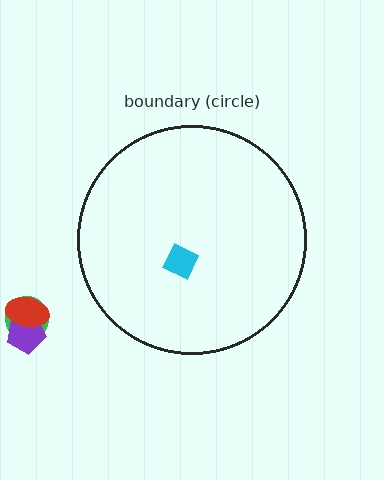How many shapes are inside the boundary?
1 inside, 3 outside.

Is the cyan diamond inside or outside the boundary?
Inside.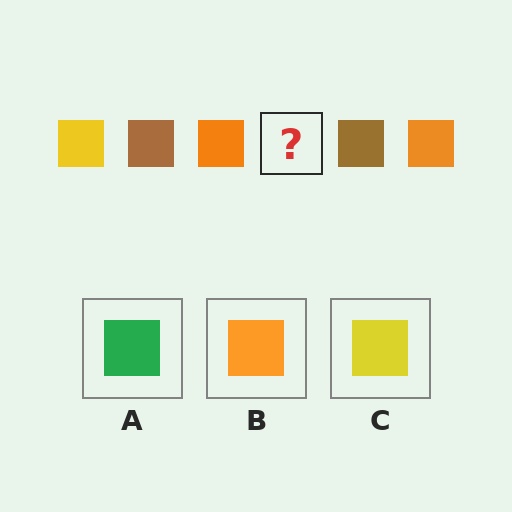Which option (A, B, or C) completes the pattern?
C.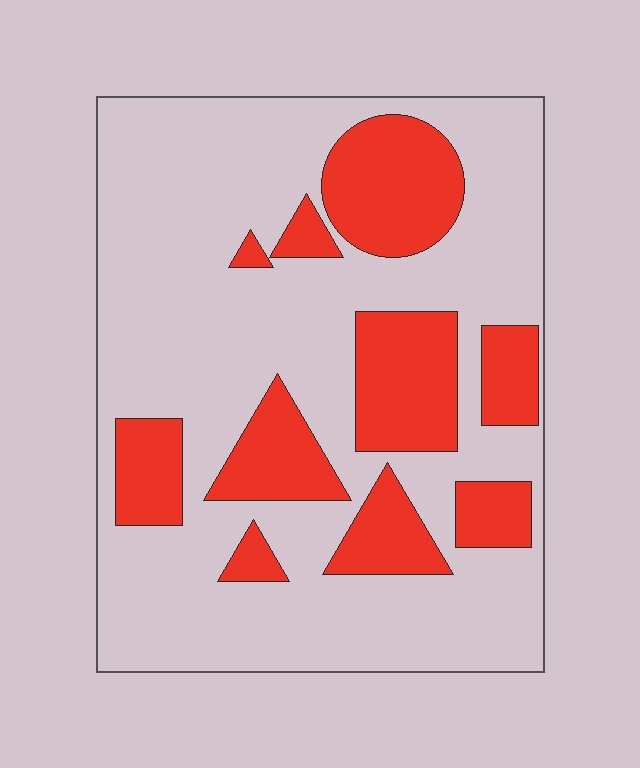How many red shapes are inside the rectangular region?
10.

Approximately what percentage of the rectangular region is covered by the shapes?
Approximately 30%.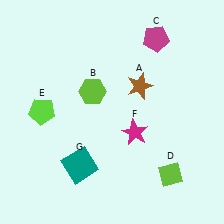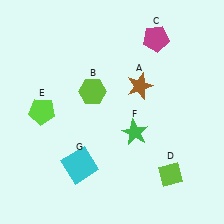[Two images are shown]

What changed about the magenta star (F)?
In Image 1, F is magenta. In Image 2, it changed to green.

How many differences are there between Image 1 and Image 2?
There are 2 differences between the two images.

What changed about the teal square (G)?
In Image 1, G is teal. In Image 2, it changed to cyan.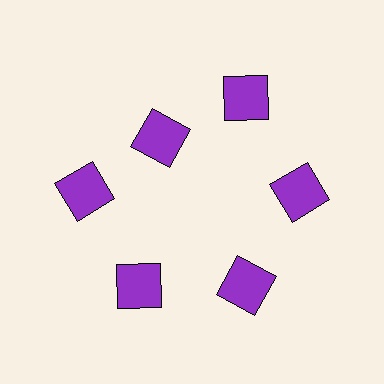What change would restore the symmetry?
The symmetry would be restored by moving it outward, back onto the ring so that all 6 squares sit at equal angles and equal distance from the center.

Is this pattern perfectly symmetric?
No. The 6 purple squares are arranged in a ring, but one element near the 11 o'clock position is pulled inward toward the center, breaking the 6-fold rotational symmetry.